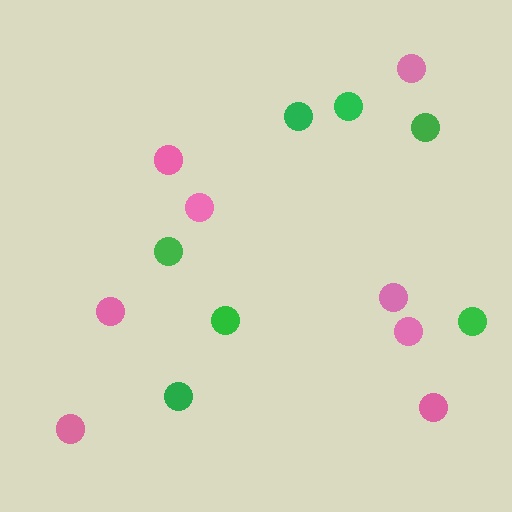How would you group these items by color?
There are 2 groups: one group of pink circles (8) and one group of green circles (7).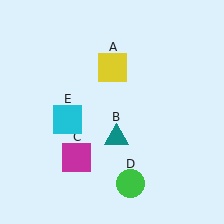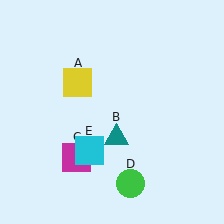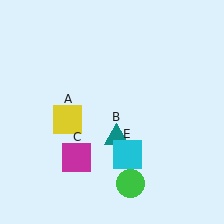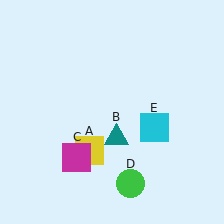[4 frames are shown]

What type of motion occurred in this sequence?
The yellow square (object A), cyan square (object E) rotated counterclockwise around the center of the scene.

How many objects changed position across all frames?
2 objects changed position: yellow square (object A), cyan square (object E).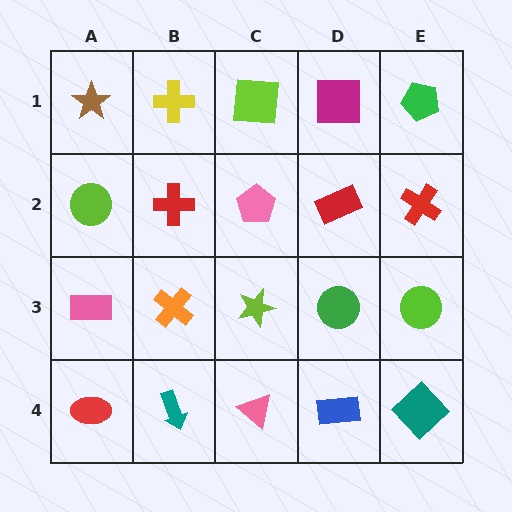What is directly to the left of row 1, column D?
A lime square.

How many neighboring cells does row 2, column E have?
3.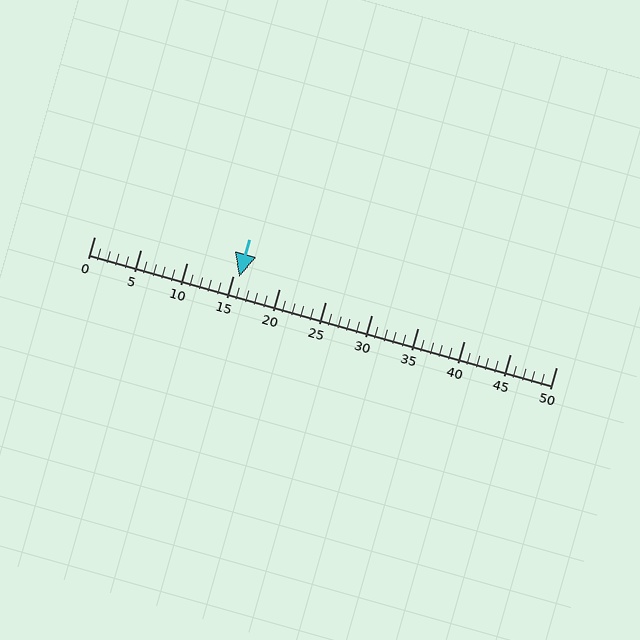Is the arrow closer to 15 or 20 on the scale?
The arrow is closer to 15.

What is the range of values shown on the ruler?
The ruler shows values from 0 to 50.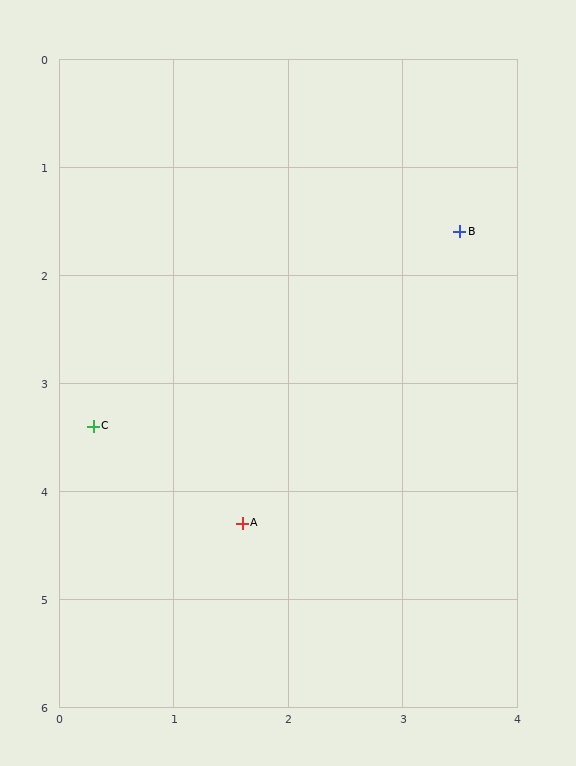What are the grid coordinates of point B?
Point B is at approximately (3.5, 1.6).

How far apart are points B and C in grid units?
Points B and C are about 3.7 grid units apart.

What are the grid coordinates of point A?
Point A is at approximately (1.6, 4.3).